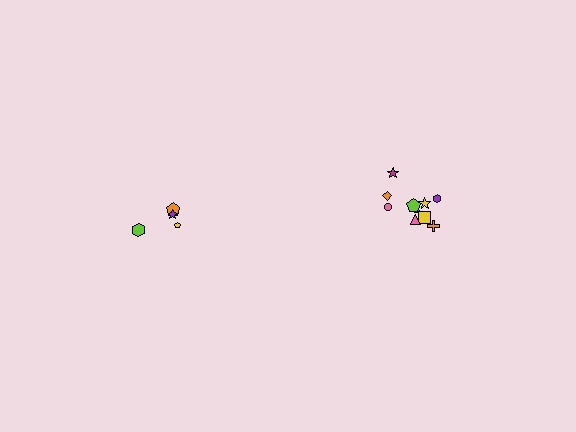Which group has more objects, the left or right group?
The right group.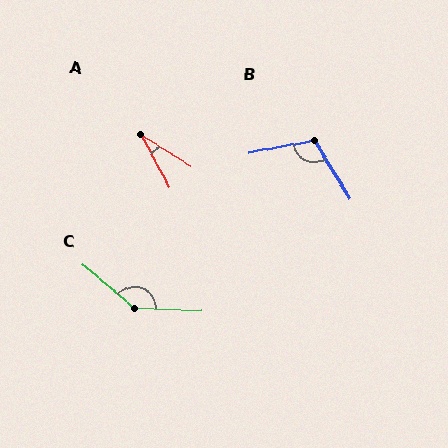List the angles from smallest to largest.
A (30°), B (111°), C (141°).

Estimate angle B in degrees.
Approximately 111 degrees.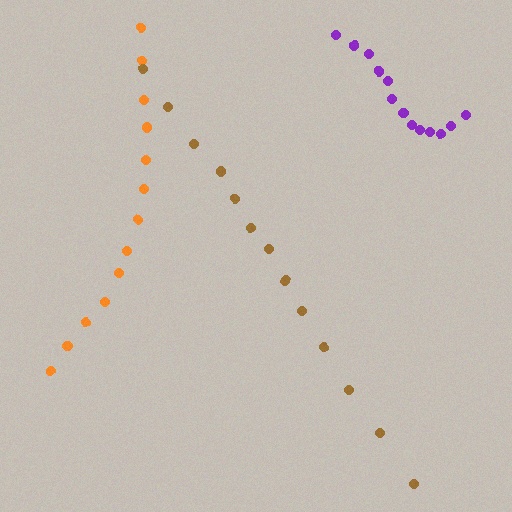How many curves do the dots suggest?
There are 3 distinct paths.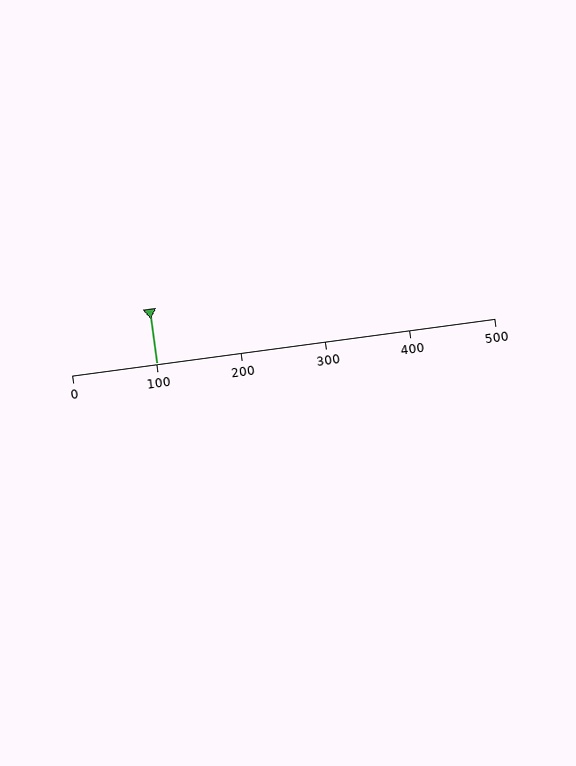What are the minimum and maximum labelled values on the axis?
The axis runs from 0 to 500.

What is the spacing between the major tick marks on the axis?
The major ticks are spaced 100 apart.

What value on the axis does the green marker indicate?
The marker indicates approximately 100.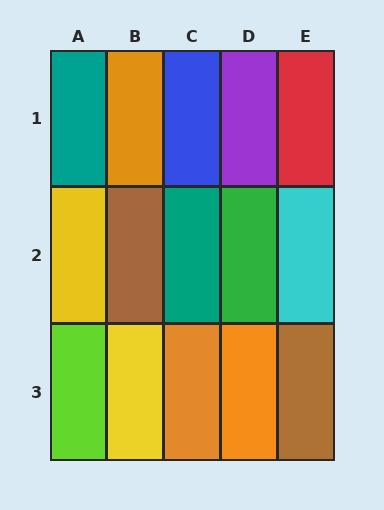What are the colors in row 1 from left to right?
Teal, orange, blue, purple, red.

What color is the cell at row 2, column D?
Green.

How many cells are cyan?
1 cell is cyan.